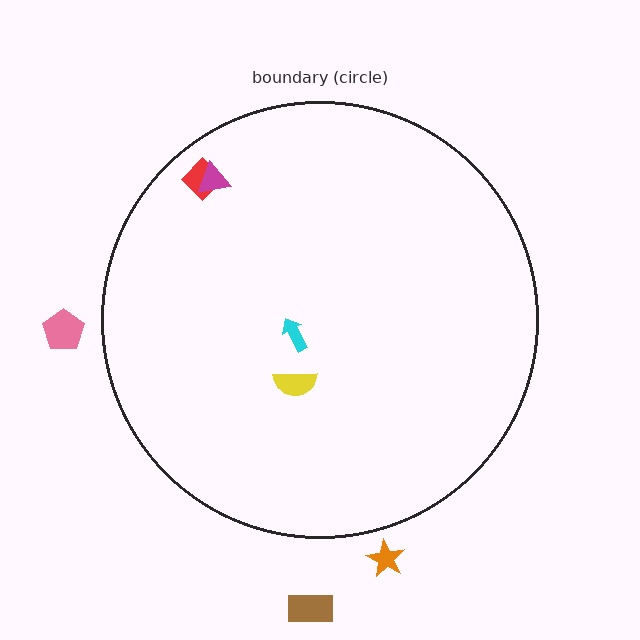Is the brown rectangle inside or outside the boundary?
Outside.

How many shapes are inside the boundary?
4 inside, 3 outside.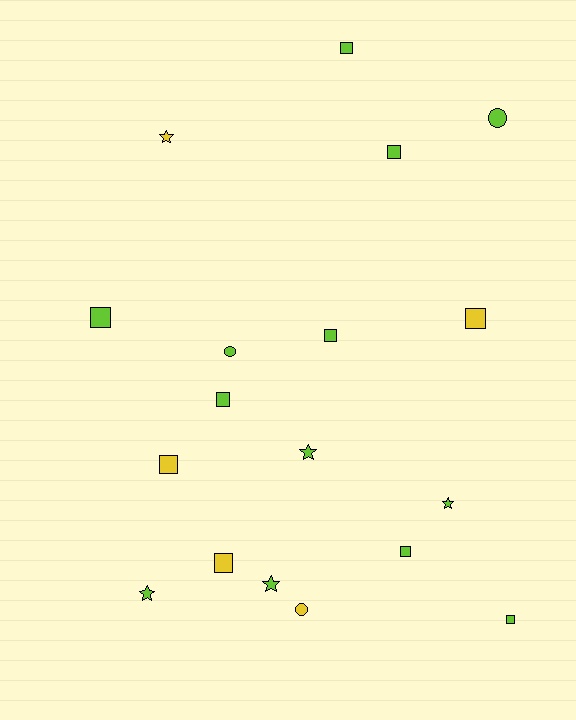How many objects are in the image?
There are 18 objects.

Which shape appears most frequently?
Square, with 10 objects.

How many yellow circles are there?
There is 1 yellow circle.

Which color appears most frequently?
Lime, with 13 objects.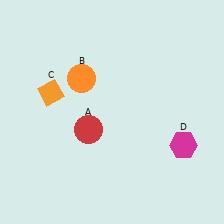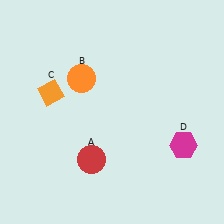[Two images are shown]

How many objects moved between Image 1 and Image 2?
1 object moved between the two images.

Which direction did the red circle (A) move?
The red circle (A) moved down.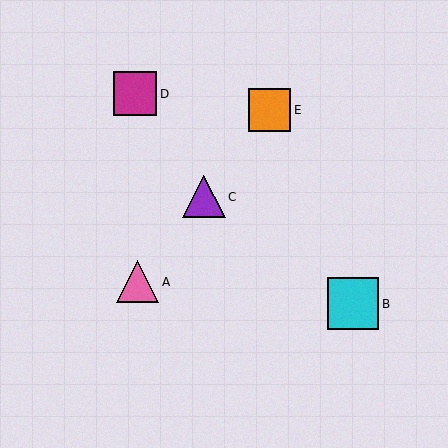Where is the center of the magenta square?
The center of the magenta square is at (135, 94).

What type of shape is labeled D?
Shape D is a magenta square.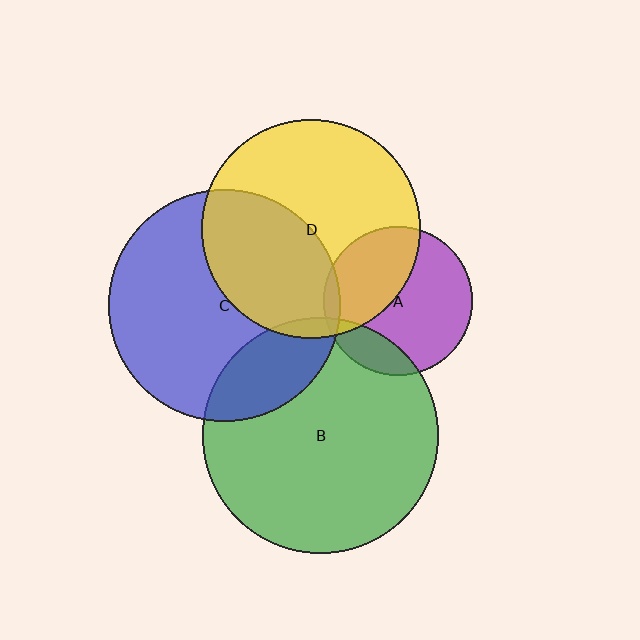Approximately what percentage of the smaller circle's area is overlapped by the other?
Approximately 5%.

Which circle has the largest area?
Circle B (green).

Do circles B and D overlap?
Yes.